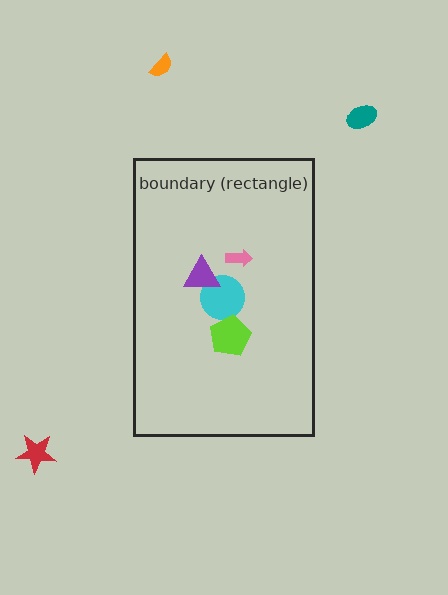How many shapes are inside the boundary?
4 inside, 3 outside.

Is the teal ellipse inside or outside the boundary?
Outside.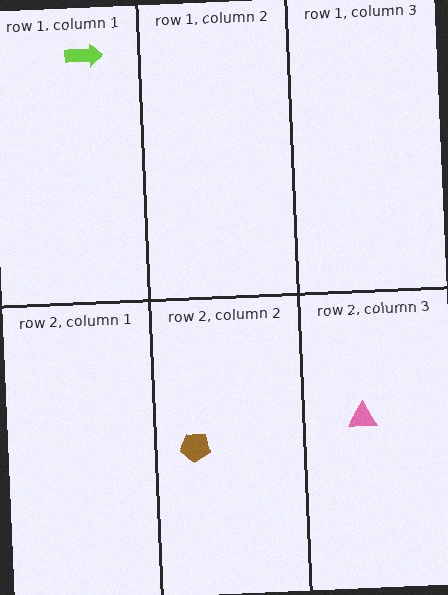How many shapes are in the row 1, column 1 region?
1.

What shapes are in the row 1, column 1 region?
The lime arrow.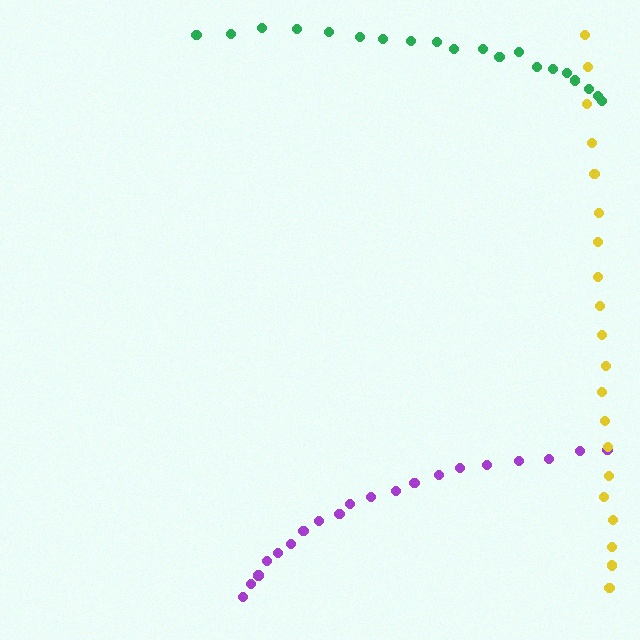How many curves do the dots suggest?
There are 3 distinct paths.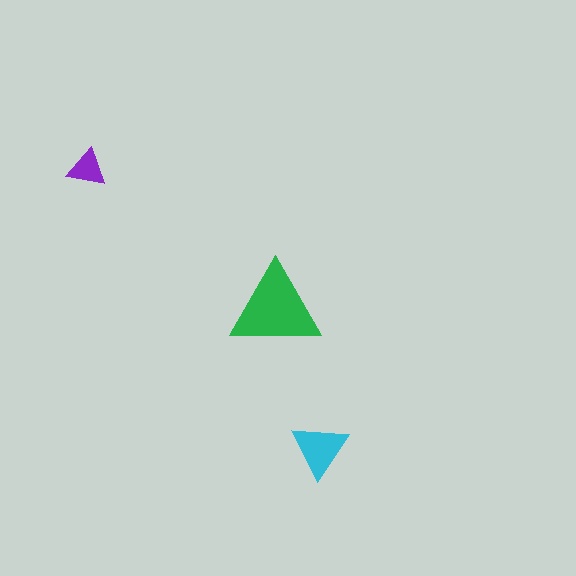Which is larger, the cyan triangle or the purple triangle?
The cyan one.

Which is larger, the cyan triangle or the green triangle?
The green one.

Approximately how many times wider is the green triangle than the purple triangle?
About 2.5 times wider.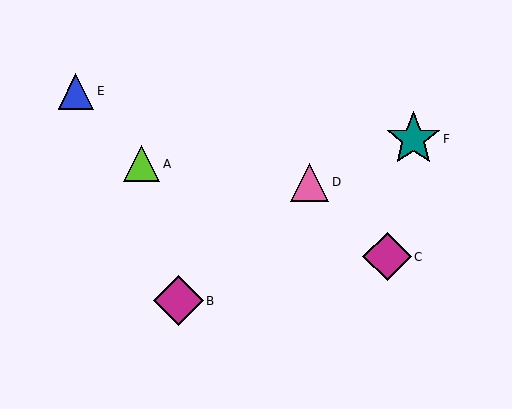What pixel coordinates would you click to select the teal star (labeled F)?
Click at (413, 139) to select the teal star F.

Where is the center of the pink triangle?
The center of the pink triangle is at (310, 182).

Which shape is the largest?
The teal star (labeled F) is the largest.